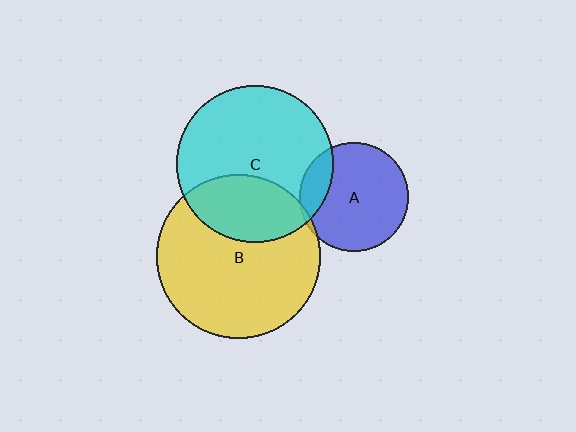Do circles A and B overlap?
Yes.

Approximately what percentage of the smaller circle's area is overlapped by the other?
Approximately 5%.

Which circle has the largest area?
Circle B (yellow).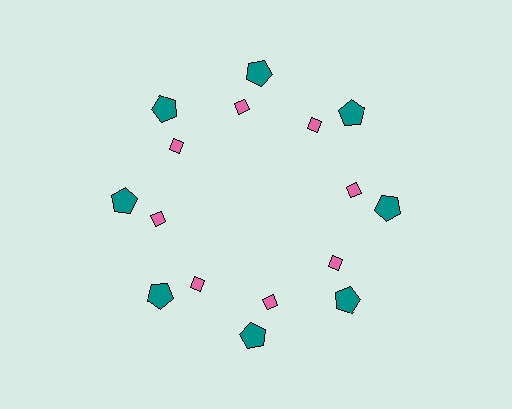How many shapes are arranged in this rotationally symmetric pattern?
There are 16 shapes, arranged in 8 groups of 2.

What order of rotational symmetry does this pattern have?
This pattern has 8-fold rotational symmetry.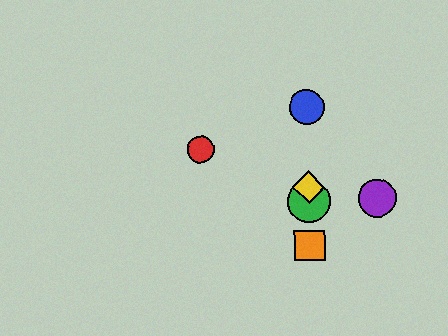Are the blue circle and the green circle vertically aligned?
Yes, both are at x≈307.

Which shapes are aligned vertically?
The blue circle, the green circle, the yellow diamond, the orange square are aligned vertically.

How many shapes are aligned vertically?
4 shapes (the blue circle, the green circle, the yellow diamond, the orange square) are aligned vertically.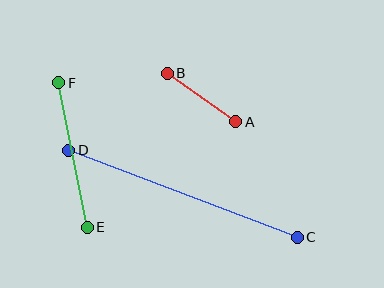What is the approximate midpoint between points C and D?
The midpoint is at approximately (183, 194) pixels.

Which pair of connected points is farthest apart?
Points C and D are farthest apart.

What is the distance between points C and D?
The distance is approximately 245 pixels.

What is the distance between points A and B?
The distance is approximately 84 pixels.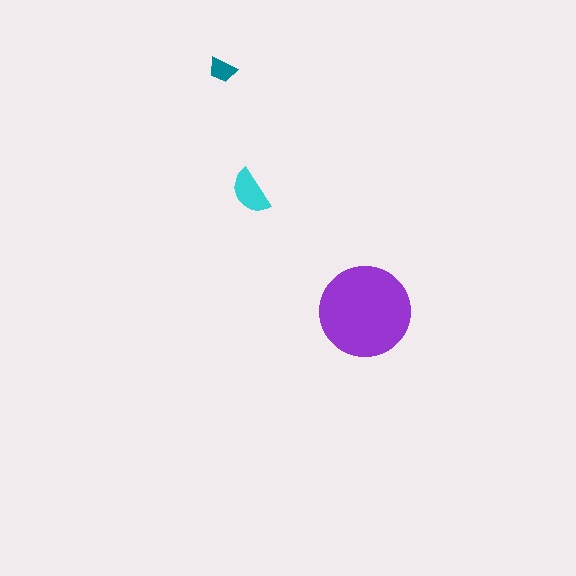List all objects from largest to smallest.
The purple circle, the cyan semicircle, the teal trapezoid.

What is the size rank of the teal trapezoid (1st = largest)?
3rd.